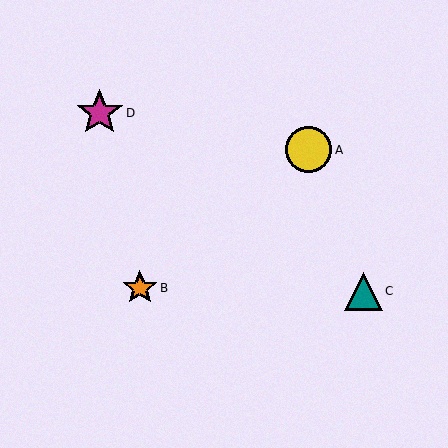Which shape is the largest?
The magenta star (labeled D) is the largest.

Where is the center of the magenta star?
The center of the magenta star is at (100, 113).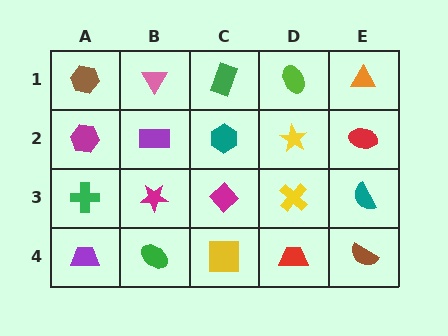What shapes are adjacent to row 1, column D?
A yellow star (row 2, column D), a green rectangle (row 1, column C), an orange triangle (row 1, column E).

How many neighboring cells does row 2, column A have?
3.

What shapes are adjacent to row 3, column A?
A magenta hexagon (row 2, column A), a purple trapezoid (row 4, column A), a magenta star (row 3, column B).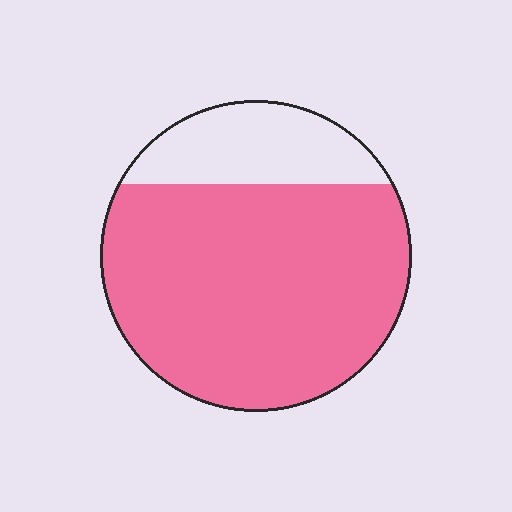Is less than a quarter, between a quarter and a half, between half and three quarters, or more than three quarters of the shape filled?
More than three quarters.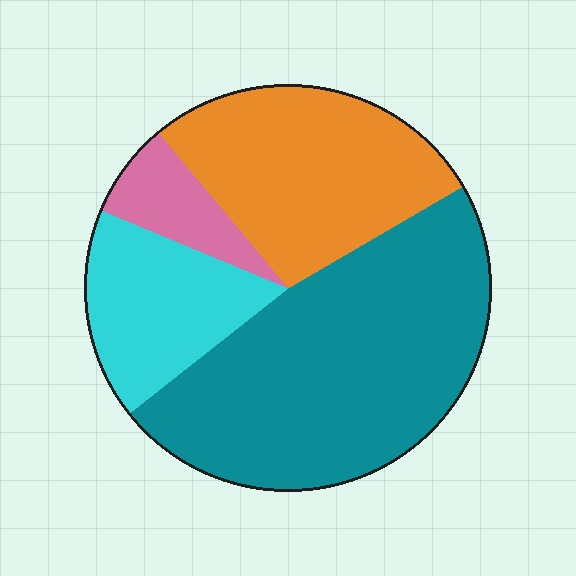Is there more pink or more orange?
Orange.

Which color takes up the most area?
Teal, at roughly 50%.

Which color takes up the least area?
Pink, at roughly 10%.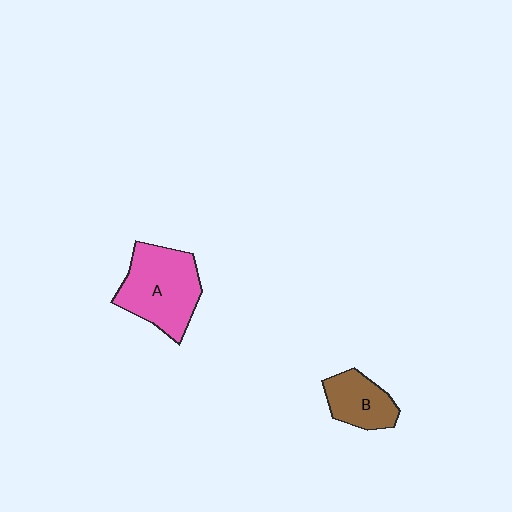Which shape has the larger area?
Shape A (pink).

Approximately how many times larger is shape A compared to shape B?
Approximately 1.8 times.